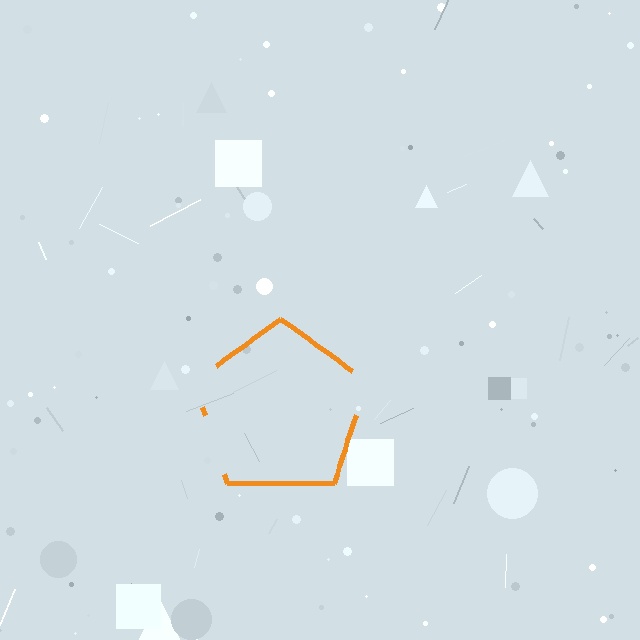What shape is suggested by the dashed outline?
The dashed outline suggests a pentagon.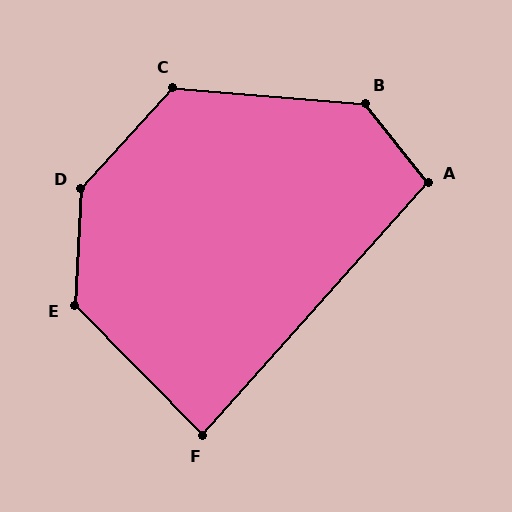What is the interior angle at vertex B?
Approximately 133 degrees (obtuse).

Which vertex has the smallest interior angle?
F, at approximately 86 degrees.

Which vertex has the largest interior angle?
D, at approximately 140 degrees.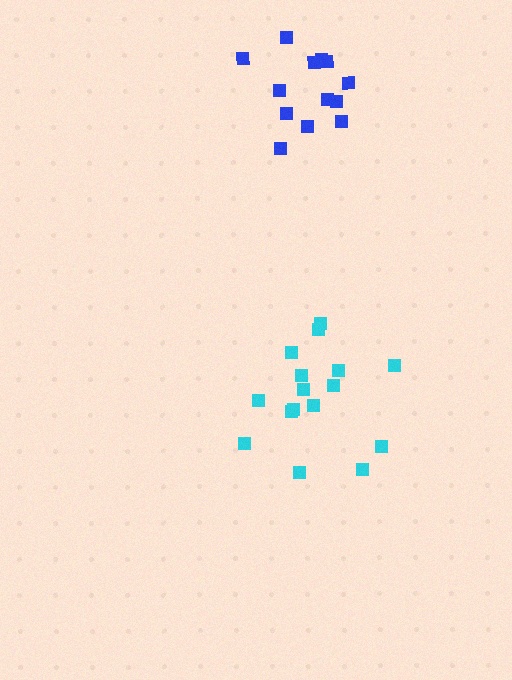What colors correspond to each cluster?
The clusters are colored: blue, cyan.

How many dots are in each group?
Group 1: 13 dots, Group 2: 16 dots (29 total).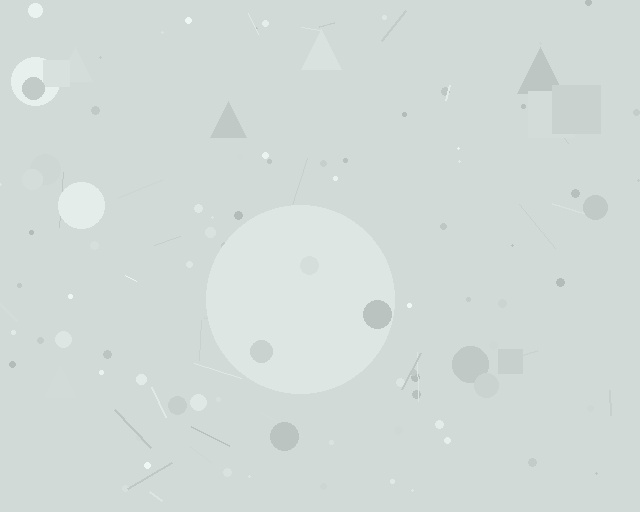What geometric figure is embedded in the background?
A circle is embedded in the background.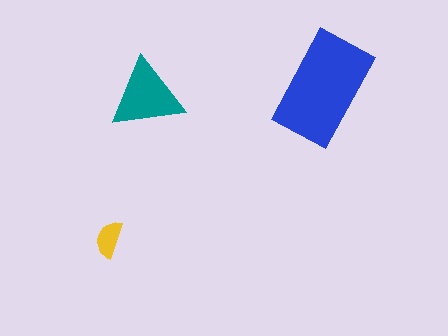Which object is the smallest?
The yellow semicircle.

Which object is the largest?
The blue rectangle.